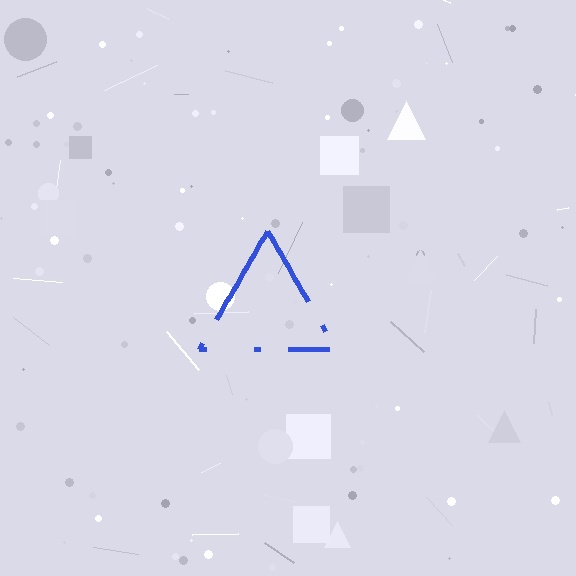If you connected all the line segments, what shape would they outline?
They would outline a triangle.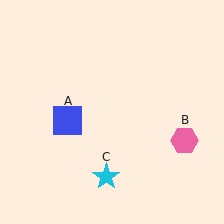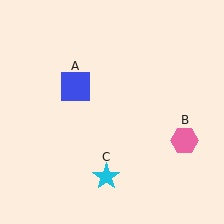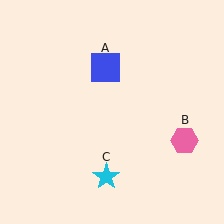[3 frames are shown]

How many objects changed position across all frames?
1 object changed position: blue square (object A).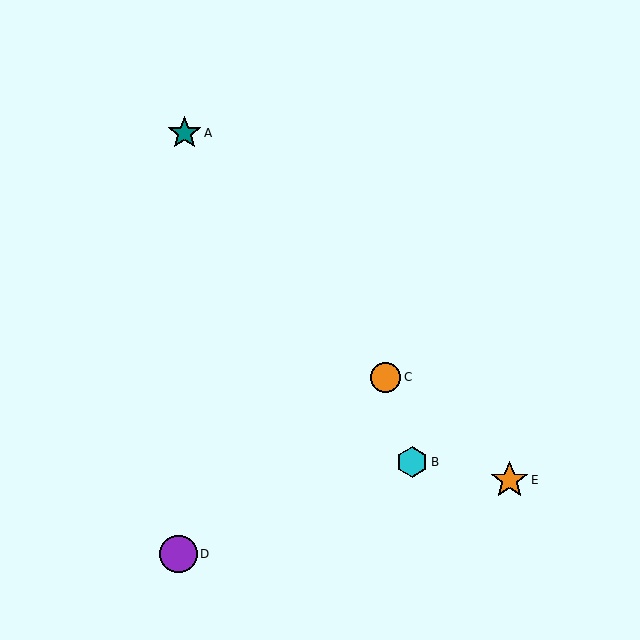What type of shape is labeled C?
Shape C is an orange circle.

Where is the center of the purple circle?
The center of the purple circle is at (179, 554).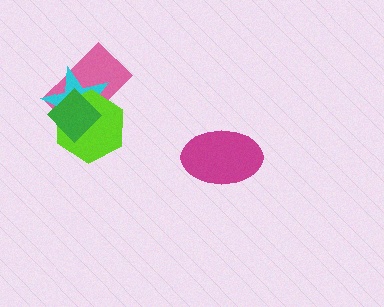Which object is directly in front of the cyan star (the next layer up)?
The lime hexagon is directly in front of the cyan star.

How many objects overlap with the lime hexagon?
3 objects overlap with the lime hexagon.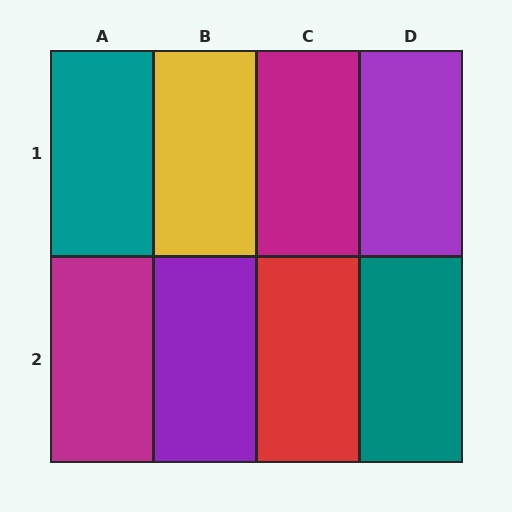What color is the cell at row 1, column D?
Purple.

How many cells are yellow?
1 cell is yellow.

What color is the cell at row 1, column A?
Teal.